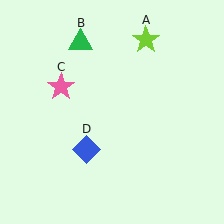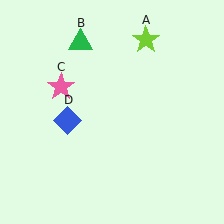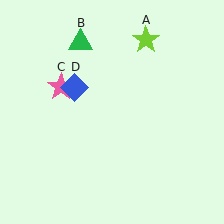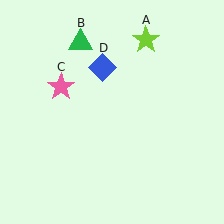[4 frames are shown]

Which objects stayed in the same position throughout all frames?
Lime star (object A) and green triangle (object B) and pink star (object C) remained stationary.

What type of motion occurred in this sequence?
The blue diamond (object D) rotated clockwise around the center of the scene.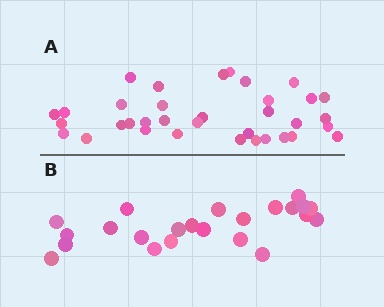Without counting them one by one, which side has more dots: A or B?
Region A (the top region) has more dots.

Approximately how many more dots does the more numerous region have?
Region A has roughly 12 or so more dots than region B.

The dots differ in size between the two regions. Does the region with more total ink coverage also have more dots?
No. Region B has more total ink coverage because its dots are larger, but region A actually contains more individual dots. Total area can be misleading — the number of items is what matters here.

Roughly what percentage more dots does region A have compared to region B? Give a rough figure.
About 50% more.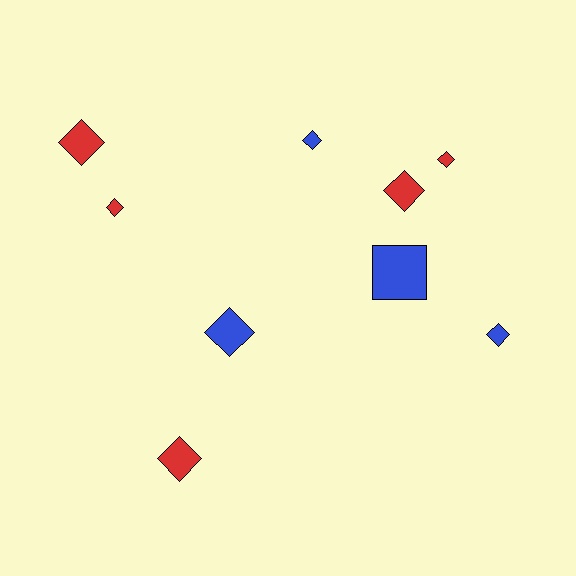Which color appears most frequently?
Red, with 5 objects.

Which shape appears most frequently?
Diamond, with 8 objects.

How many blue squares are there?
There is 1 blue square.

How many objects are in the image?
There are 9 objects.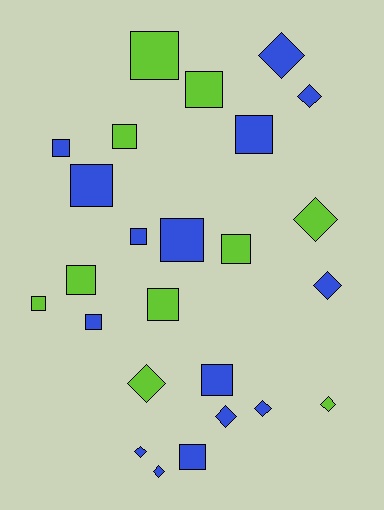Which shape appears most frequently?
Square, with 15 objects.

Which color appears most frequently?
Blue, with 15 objects.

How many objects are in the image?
There are 25 objects.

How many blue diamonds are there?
There are 7 blue diamonds.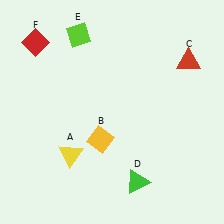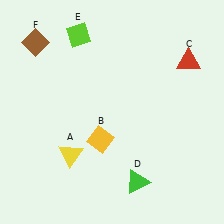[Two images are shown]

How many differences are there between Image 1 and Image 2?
There is 1 difference between the two images.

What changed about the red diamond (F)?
In Image 1, F is red. In Image 2, it changed to brown.